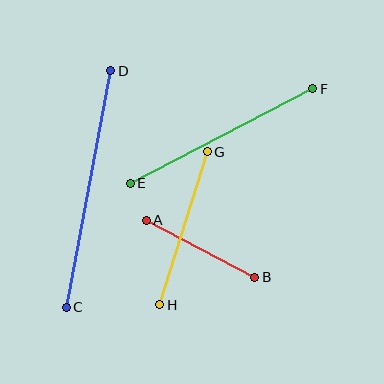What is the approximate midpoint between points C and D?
The midpoint is at approximately (88, 189) pixels.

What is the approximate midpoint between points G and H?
The midpoint is at approximately (183, 228) pixels.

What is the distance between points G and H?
The distance is approximately 160 pixels.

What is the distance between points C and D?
The distance is approximately 241 pixels.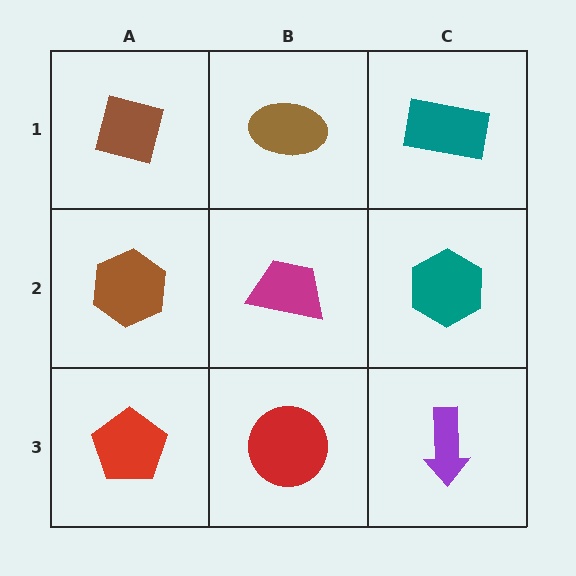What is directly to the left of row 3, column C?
A red circle.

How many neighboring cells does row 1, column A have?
2.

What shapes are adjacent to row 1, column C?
A teal hexagon (row 2, column C), a brown ellipse (row 1, column B).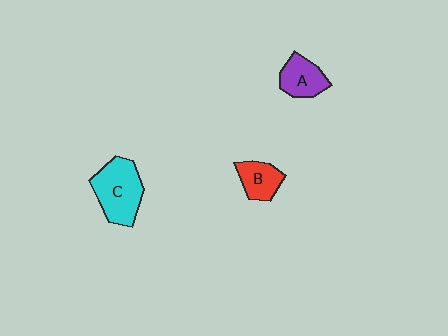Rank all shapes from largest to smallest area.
From largest to smallest: C (cyan), A (purple), B (red).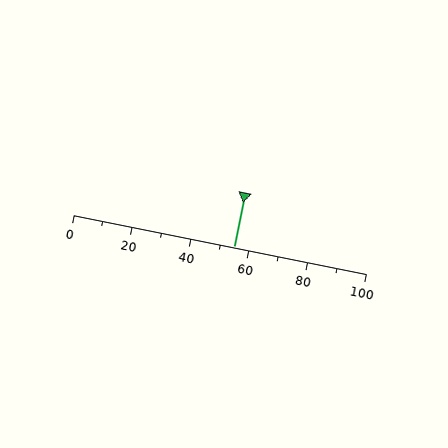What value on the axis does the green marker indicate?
The marker indicates approximately 55.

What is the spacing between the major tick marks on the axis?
The major ticks are spaced 20 apart.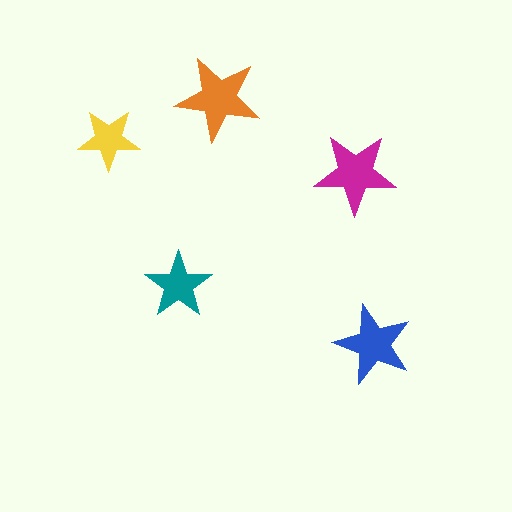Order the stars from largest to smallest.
the orange one, the magenta one, the blue one, the teal one, the yellow one.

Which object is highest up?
The orange star is topmost.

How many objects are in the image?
There are 5 objects in the image.